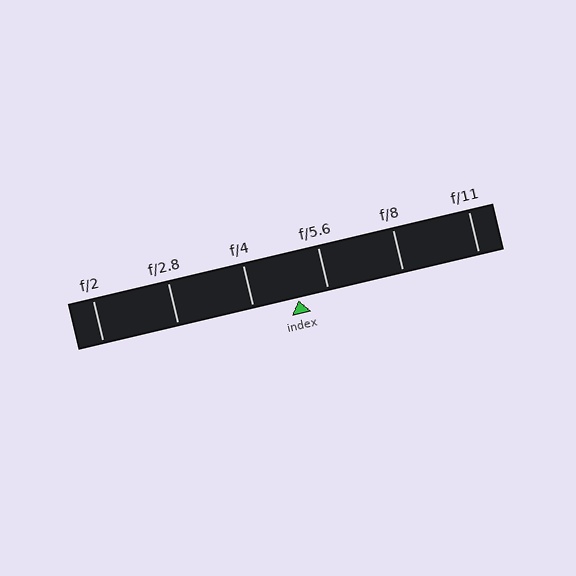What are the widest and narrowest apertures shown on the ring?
The widest aperture shown is f/2 and the narrowest is f/11.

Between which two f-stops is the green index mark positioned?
The index mark is between f/4 and f/5.6.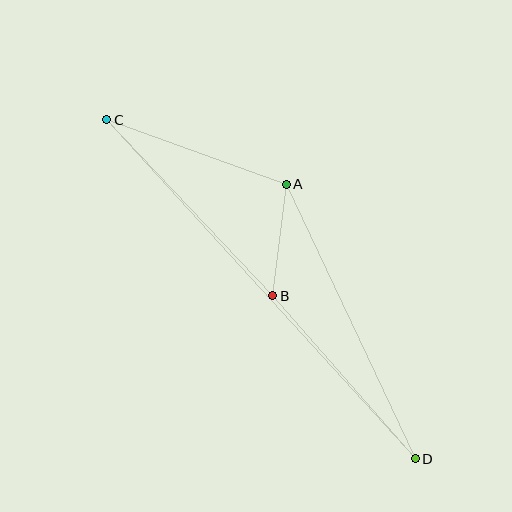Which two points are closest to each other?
Points A and B are closest to each other.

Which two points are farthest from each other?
Points C and D are farthest from each other.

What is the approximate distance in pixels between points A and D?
The distance between A and D is approximately 304 pixels.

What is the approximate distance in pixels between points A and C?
The distance between A and C is approximately 191 pixels.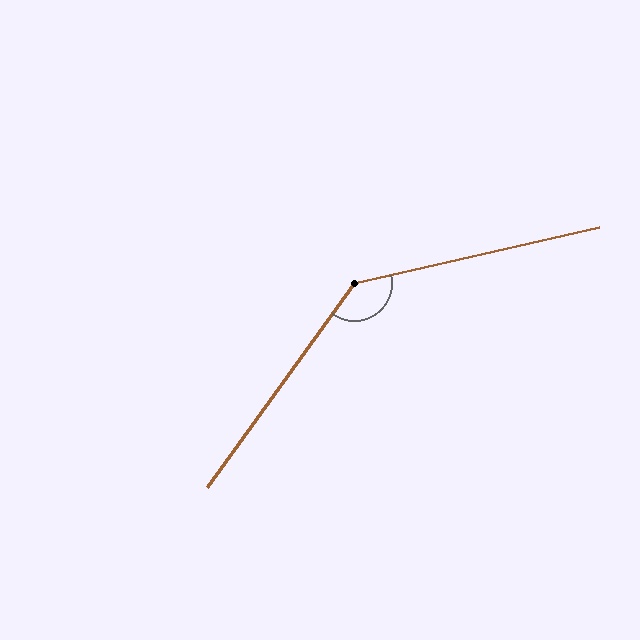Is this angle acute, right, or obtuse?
It is obtuse.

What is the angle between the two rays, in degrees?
Approximately 139 degrees.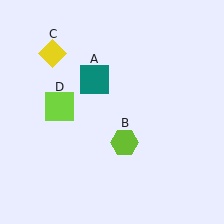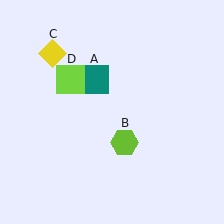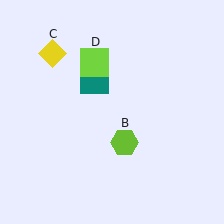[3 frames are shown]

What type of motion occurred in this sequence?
The lime square (object D) rotated clockwise around the center of the scene.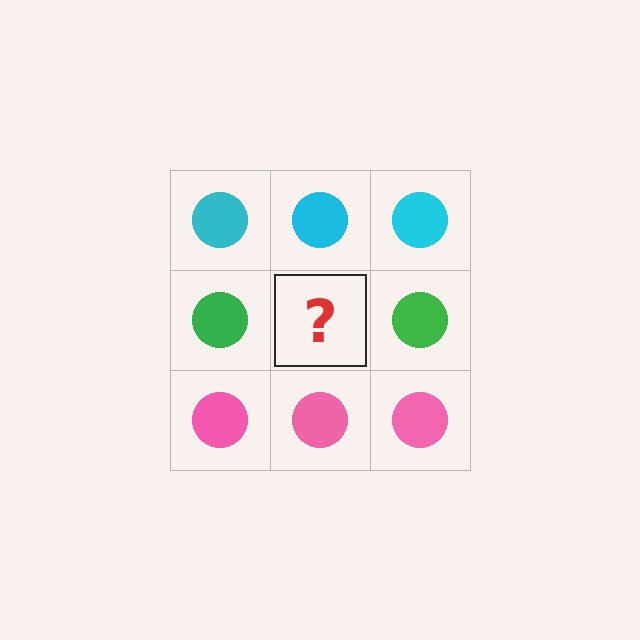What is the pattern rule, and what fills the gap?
The rule is that each row has a consistent color. The gap should be filled with a green circle.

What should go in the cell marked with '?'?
The missing cell should contain a green circle.